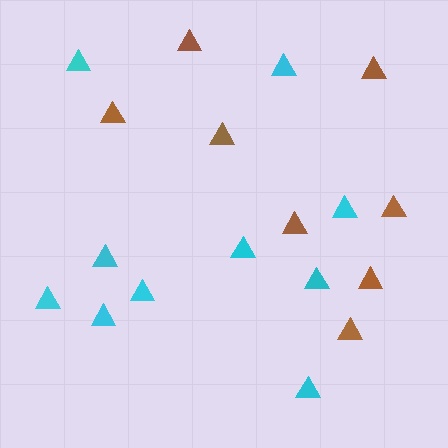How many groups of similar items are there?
There are 2 groups: one group of brown triangles (8) and one group of cyan triangles (10).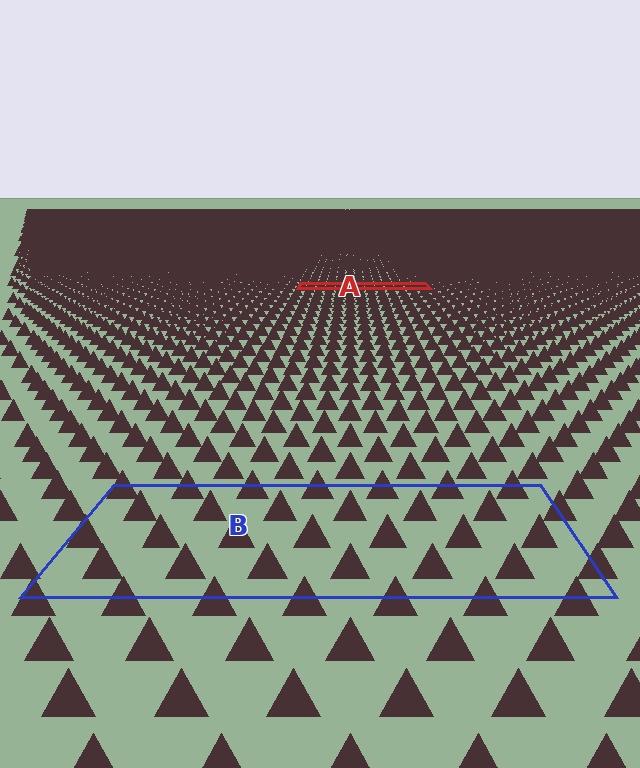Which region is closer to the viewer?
Region B is closer. The texture elements there are larger and more spread out.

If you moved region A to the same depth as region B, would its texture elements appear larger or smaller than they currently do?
They would appear larger. At a closer depth, the same texture elements are projected at a bigger on-screen size.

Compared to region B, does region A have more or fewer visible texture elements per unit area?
Region A has more texture elements per unit area — they are packed more densely because it is farther away.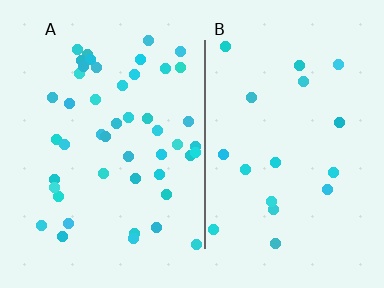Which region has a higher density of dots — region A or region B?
A (the left).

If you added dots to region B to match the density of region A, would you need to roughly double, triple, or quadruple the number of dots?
Approximately triple.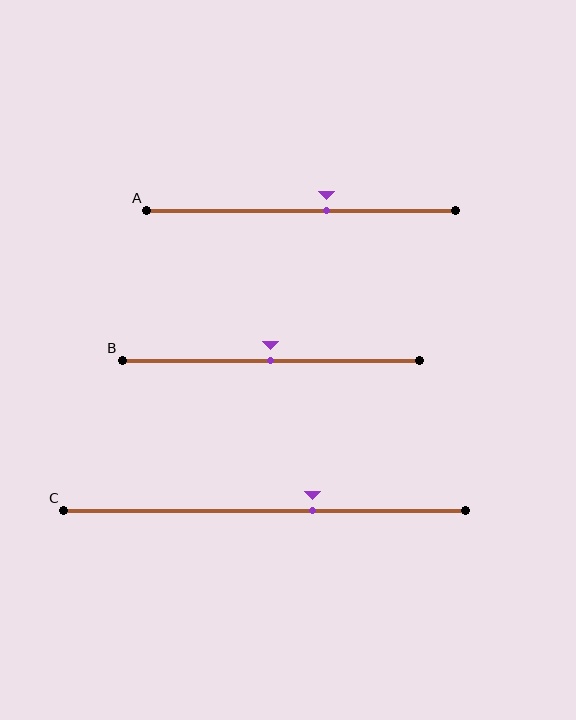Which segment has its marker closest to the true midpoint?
Segment B has its marker closest to the true midpoint.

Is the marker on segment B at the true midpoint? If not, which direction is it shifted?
Yes, the marker on segment B is at the true midpoint.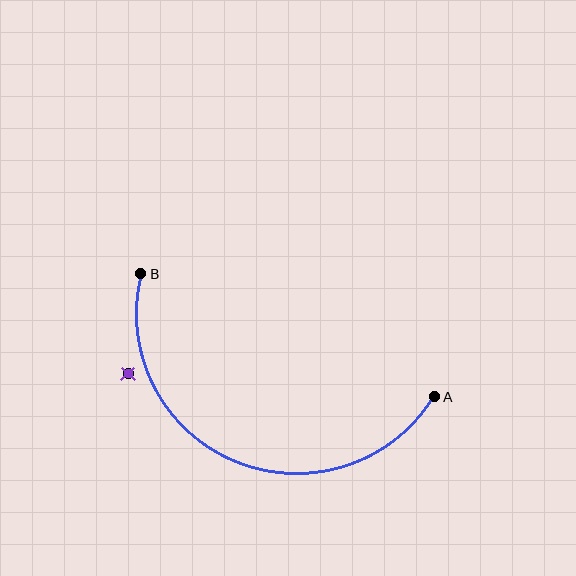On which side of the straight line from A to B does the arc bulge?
The arc bulges below the straight line connecting A and B.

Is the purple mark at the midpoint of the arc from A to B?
No — the purple mark does not lie on the arc at all. It sits slightly outside the curve.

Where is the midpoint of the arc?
The arc midpoint is the point on the curve farthest from the straight line joining A and B. It sits below that line.